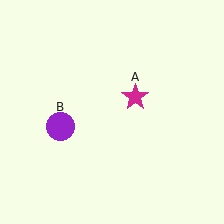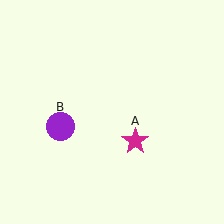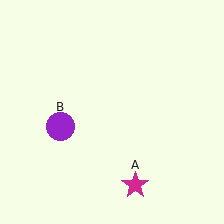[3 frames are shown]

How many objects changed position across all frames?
1 object changed position: magenta star (object A).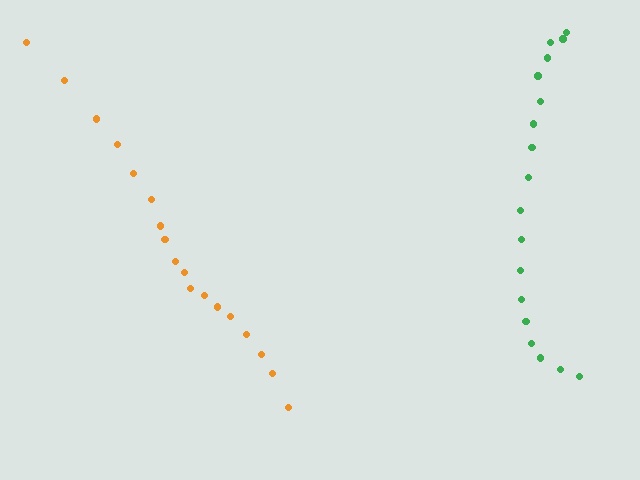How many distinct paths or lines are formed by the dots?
There are 2 distinct paths.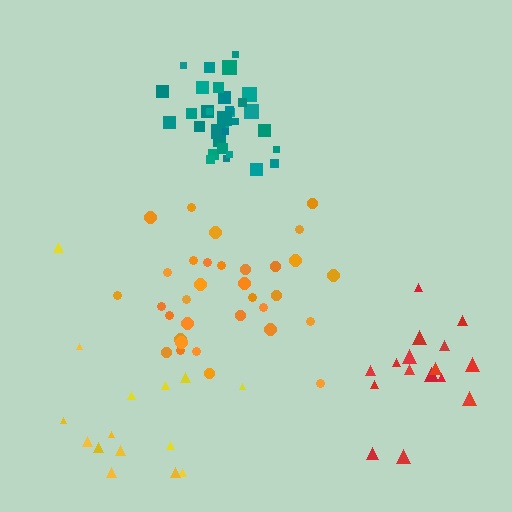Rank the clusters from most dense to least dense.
teal, orange, red, yellow.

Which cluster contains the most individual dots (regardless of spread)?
Teal (33).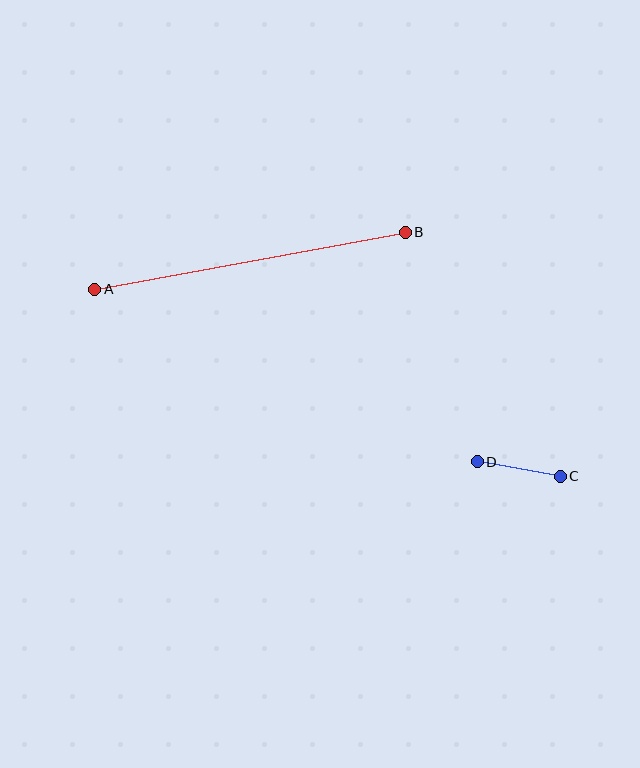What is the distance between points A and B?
The distance is approximately 316 pixels.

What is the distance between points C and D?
The distance is approximately 85 pixels.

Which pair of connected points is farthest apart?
Points A and B are farthest apart.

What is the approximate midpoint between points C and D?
The midpoint is at approximately (519, 469) pixels.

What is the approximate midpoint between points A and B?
The midpoint is at approximately (250, 261) pixels.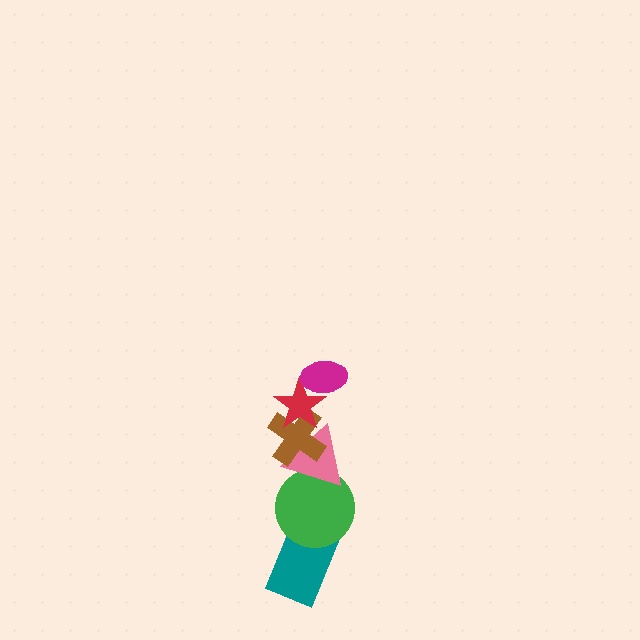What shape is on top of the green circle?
The pink triangle is on top of the green circle.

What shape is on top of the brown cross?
The red star is on top of the brown cross.